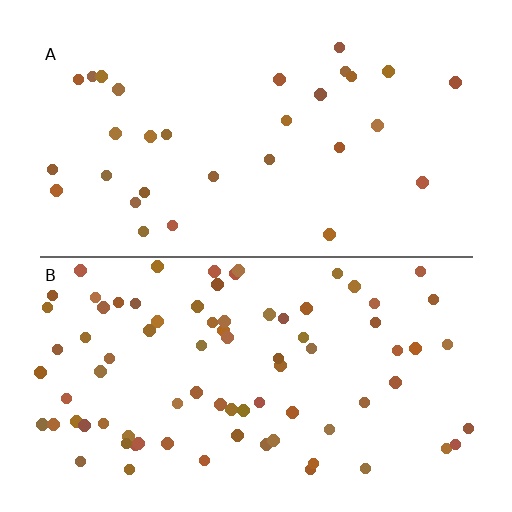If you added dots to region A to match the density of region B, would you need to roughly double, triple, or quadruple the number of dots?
Approximately triple.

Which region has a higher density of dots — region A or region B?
B (the bottom).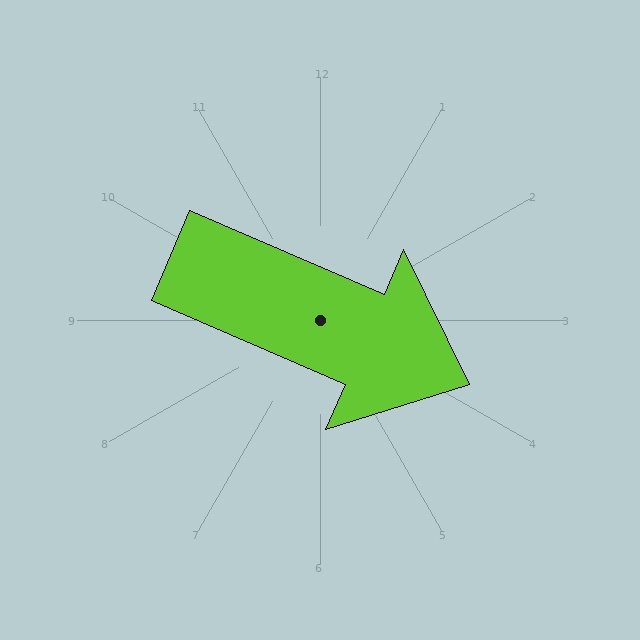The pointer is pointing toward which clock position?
Roughly 4 o'clock.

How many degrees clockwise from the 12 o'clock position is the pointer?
Approximately 113 degrees.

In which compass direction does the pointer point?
Southeast.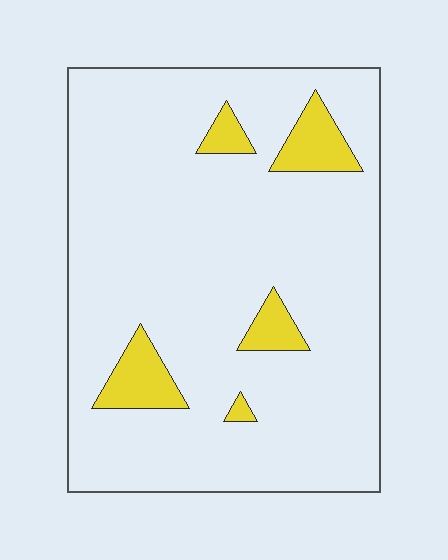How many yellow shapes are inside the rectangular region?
5.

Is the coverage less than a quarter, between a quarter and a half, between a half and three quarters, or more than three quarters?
Less than a quarter.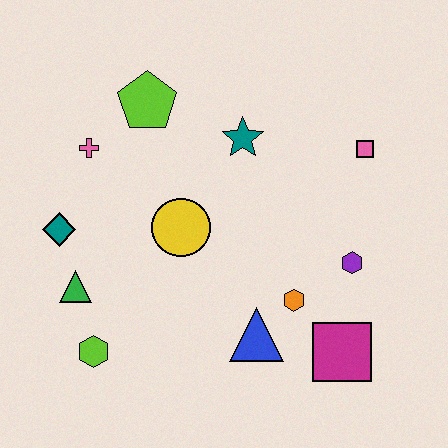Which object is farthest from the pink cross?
The magenta square is farthest from the pink cross.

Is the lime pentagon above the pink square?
Yes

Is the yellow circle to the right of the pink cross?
Yes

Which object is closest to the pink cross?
The lime pentagon is closest to the pink cross.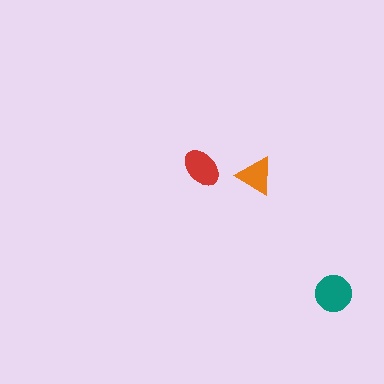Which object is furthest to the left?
The red ellipse is leftmost.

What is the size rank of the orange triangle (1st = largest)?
3rd.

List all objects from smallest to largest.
The orange triangle, the red ellipse, the teal circle.